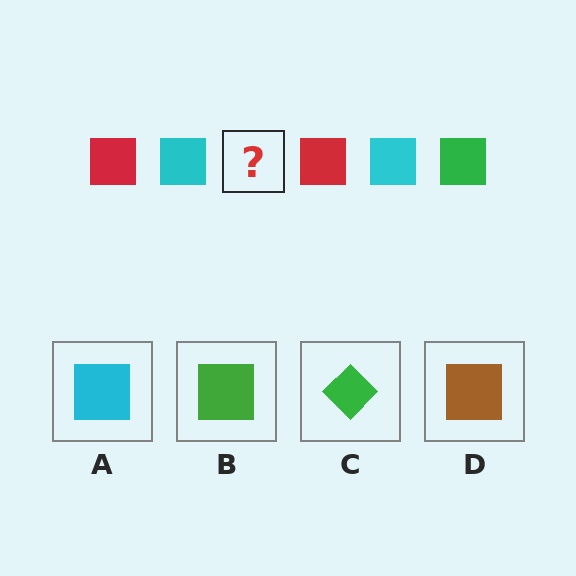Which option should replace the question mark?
Option B.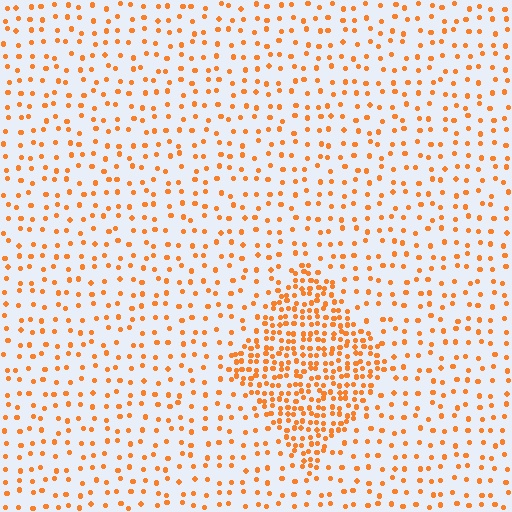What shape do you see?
I see a diamond.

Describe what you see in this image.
The image contains small orange elements arranged at two different densities. A diamond-shaped region is visible where the elements are more densely packed than the surrounding area.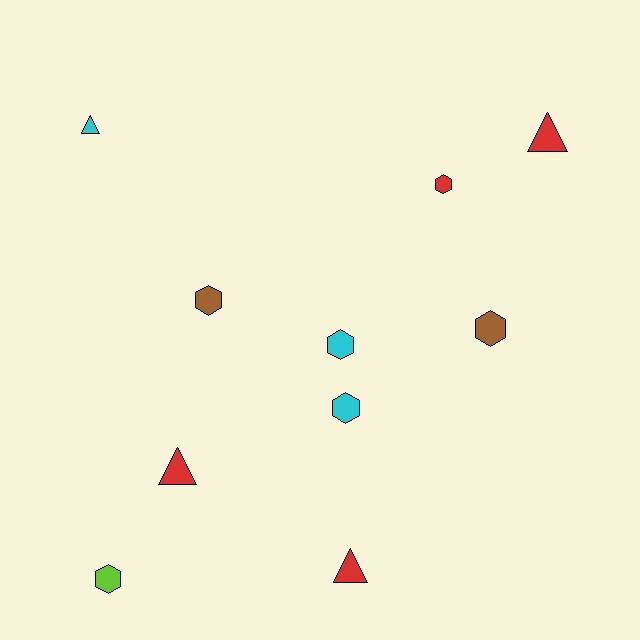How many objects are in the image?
There are 10 objects.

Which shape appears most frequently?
Hexagon, with 6 objects.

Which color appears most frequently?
Red, with 4 objects.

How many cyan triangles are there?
There is 1 cyan triangle.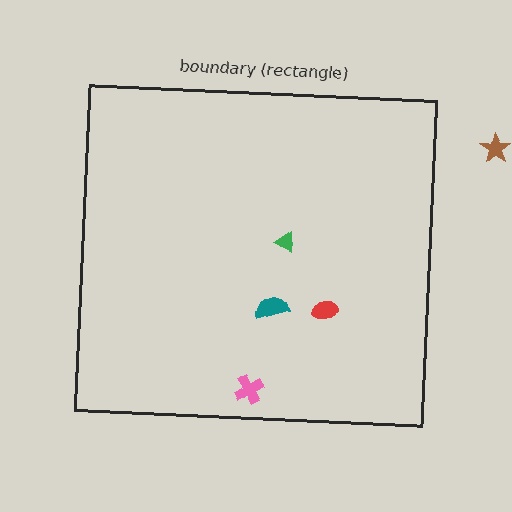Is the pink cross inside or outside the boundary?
Inside.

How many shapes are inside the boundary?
4 inside, 1 outside.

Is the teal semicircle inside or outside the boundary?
Inside.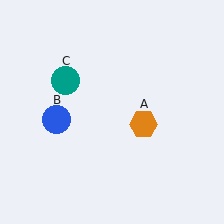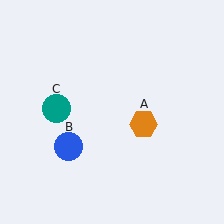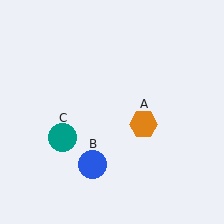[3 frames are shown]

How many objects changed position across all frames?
2 objects changed position: blue circle (object B), teal circle (object C).